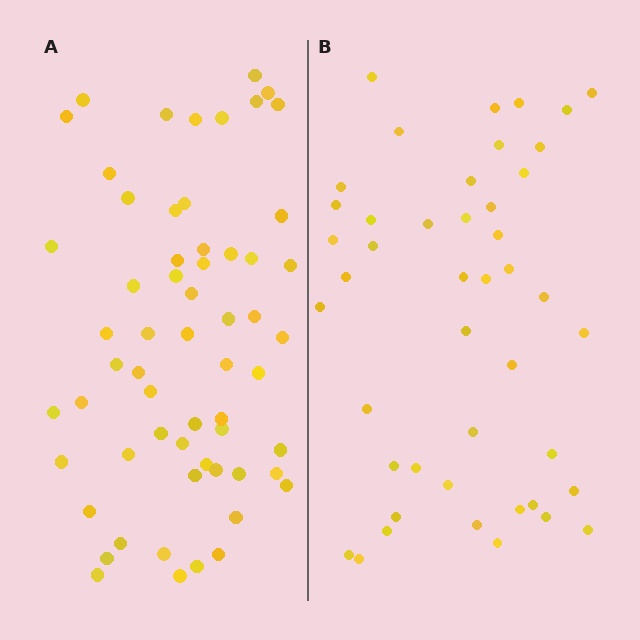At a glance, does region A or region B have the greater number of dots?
Region A (the left region) has more dots.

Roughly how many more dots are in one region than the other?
Region A has approximately 15 more dots than region B.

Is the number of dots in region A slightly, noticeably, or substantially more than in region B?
Region A has noticeably more, but not dramatically so. The ratio is roughly 1.3 to 1.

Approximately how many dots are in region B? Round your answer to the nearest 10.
About 40 dots. (The exact count is 45, which rounds to 40.)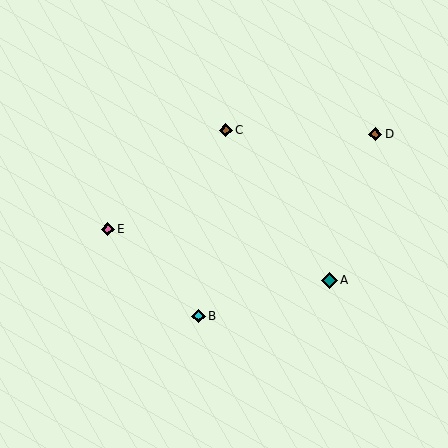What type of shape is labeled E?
Shape E is a pink diamond.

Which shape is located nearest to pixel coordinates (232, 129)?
The brown diamond (labeled C) at (226, 130) is nearest to that location.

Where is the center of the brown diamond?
The center of the brown diamond is at (226, 130).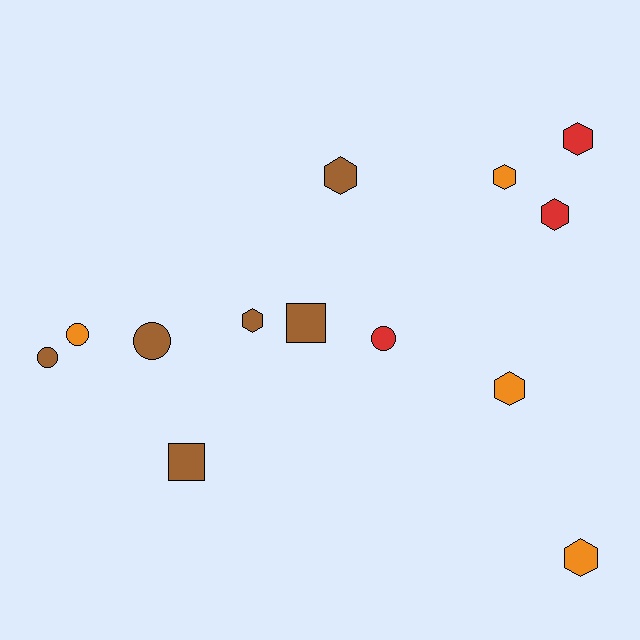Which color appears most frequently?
Brown, with 6 objects.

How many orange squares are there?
There are no orange squares.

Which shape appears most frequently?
Hexagon, with 7 objects.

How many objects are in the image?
There are 13 objects.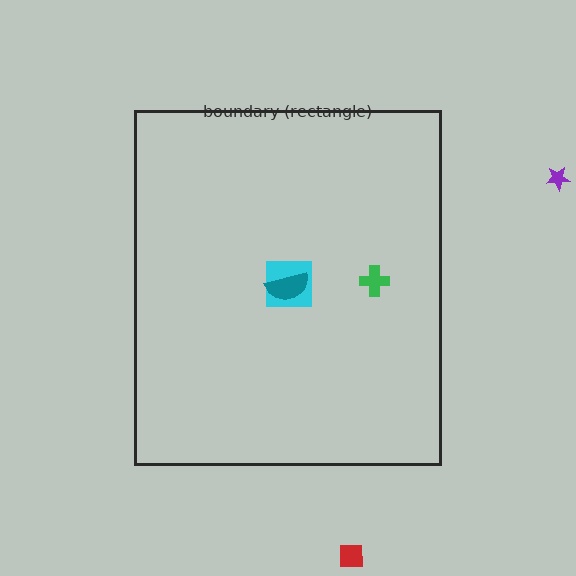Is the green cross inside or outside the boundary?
Inside.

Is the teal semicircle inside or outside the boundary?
Inside.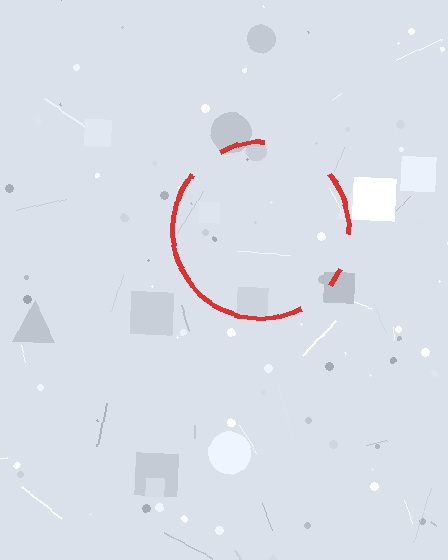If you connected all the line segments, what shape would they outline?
They would outline a circle.